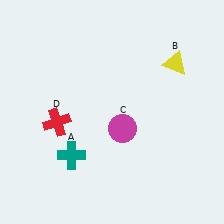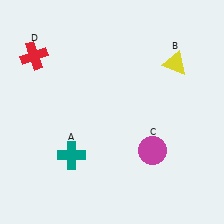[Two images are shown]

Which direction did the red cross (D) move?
The red cross (D) moved up.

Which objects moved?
The objects that moved are: the magenta circle (C), the red cross (D).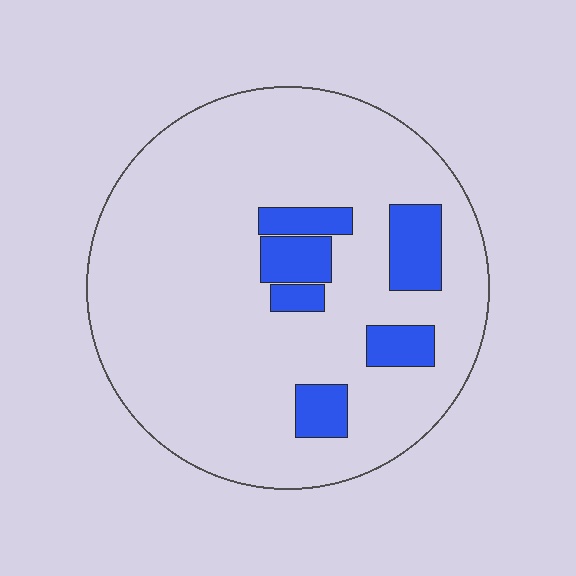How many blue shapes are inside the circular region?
6.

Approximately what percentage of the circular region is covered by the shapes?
Approximately 15%.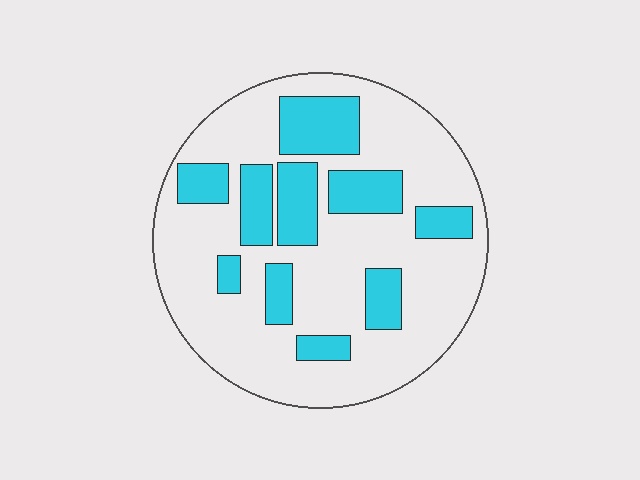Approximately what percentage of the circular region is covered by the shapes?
Approximately 30%.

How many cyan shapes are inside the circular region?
10.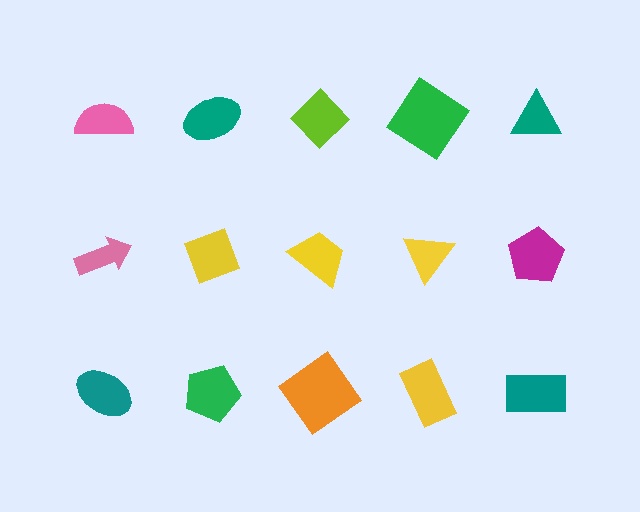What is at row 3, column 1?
A teal ellipse.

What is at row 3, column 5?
A teal rectangle.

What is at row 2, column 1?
A pink arrow.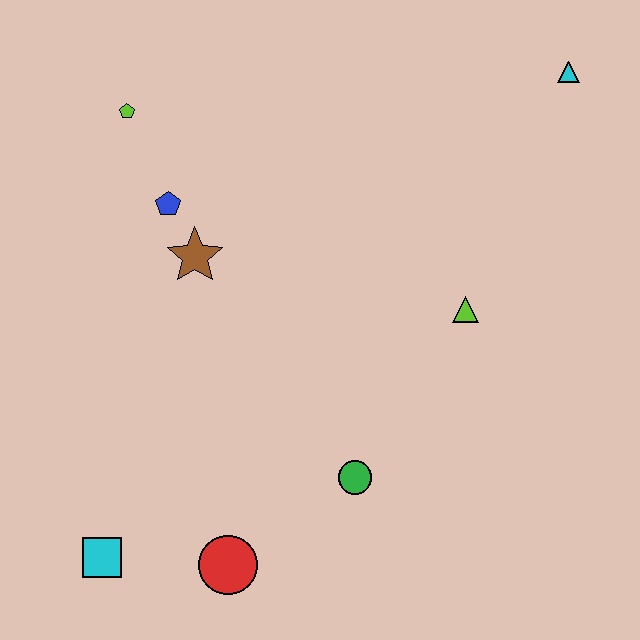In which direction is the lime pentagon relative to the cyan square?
The lime pentagon is above the cyan square.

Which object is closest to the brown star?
The blue pentagon is closest to the brown star.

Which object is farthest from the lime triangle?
The cyan square is farthest from the lime triangle.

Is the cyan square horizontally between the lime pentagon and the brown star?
No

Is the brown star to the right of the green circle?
No